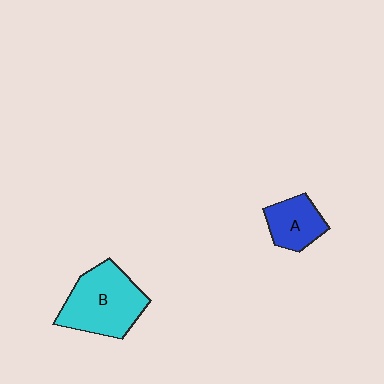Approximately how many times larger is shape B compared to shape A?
Approximately 1.9 times.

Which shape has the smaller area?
Shape A (blue).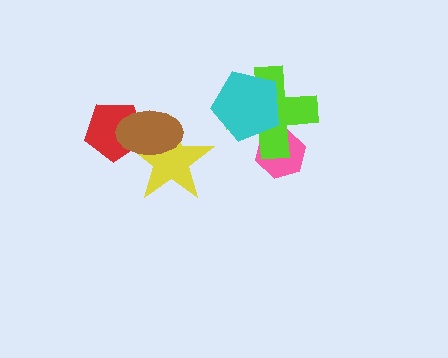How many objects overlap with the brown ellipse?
2 objects overlap with the brown ellipse.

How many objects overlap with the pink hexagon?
1 object overlaps with the pink hexagon.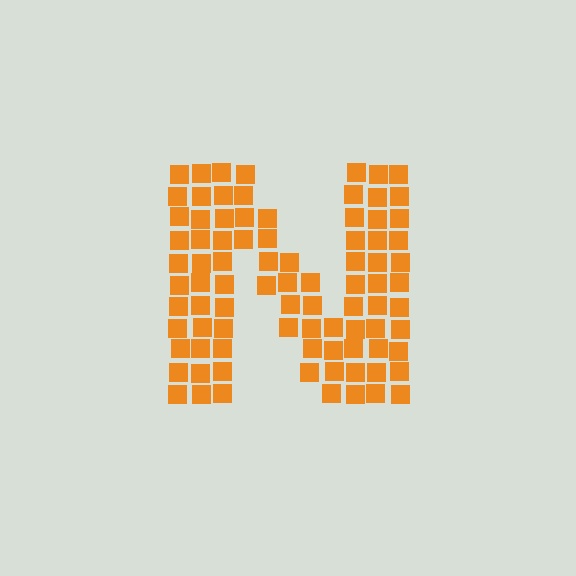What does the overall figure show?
The overall figure shows the letter N.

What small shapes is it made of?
It is made of small squares.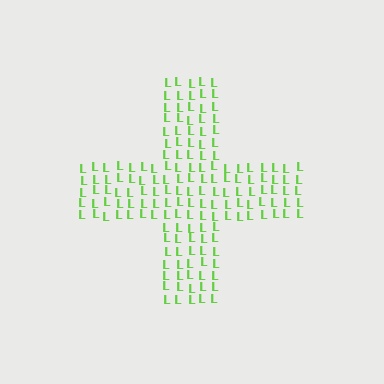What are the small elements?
The small elements are letter L's.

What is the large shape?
The large shape is a cross.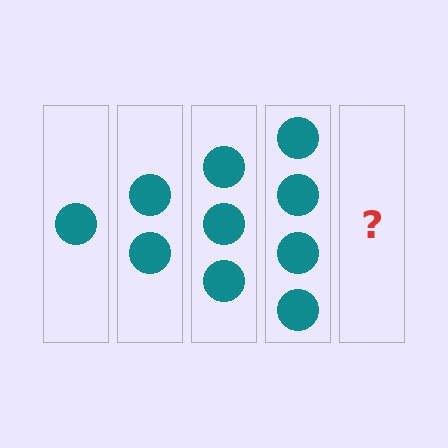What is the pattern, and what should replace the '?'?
The pattern is that each step adds one more circle. The '?' should be 5 circles.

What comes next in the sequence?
The next element should be 5 circles.